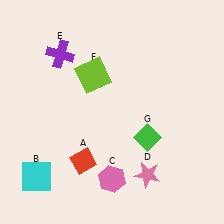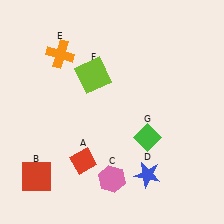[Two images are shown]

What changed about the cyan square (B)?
In Image 1, B is cyan. In Image 2, it changed to red.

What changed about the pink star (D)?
In Image 1, D is pink. In Image 2, it changed to blue.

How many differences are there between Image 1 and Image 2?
There are 3 differences between the two images.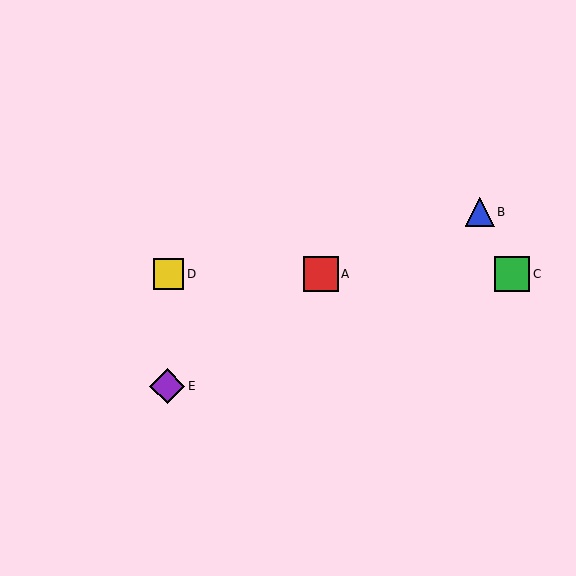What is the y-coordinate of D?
Object D is at y≈274.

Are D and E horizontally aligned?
No, D is at y≈274 and E is at y≈386.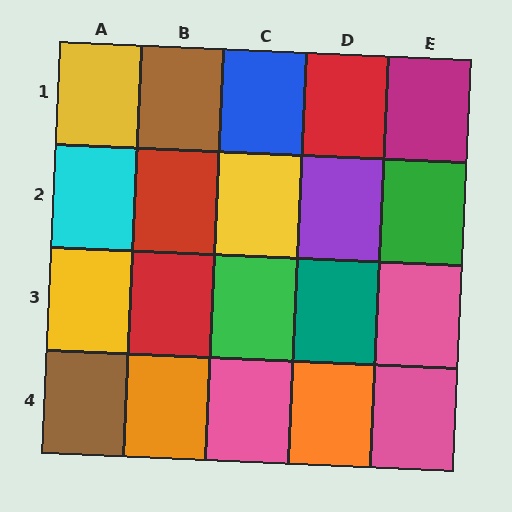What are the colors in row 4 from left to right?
Brown, orange, pink, orange, pink.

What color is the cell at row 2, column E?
Green.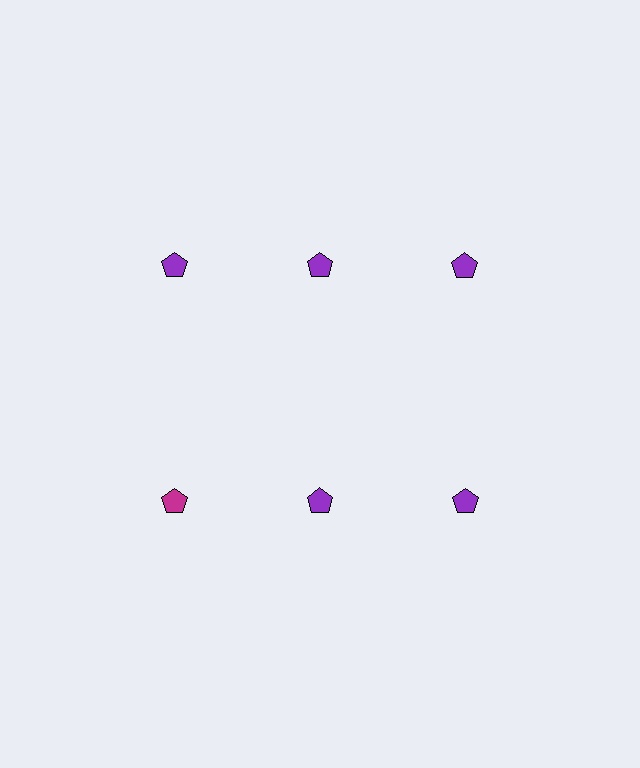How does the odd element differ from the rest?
It has a different color: magenta instead of purple.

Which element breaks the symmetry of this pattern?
The magenta pentagon in the second row, leftmost column breaks the symmetry. All other shapes are purple pentagons.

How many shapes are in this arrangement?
There are 6 shapes arranged in a grid pattern.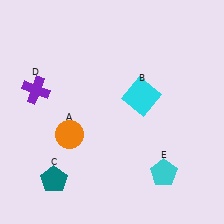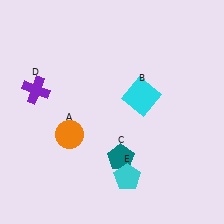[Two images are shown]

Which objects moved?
The objects that moved are: the teal pentagon (C), the cyan pentagon (E).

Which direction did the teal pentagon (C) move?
The teal pentagon (C) moved right.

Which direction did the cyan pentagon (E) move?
The cyan pentagon (E) moved left.